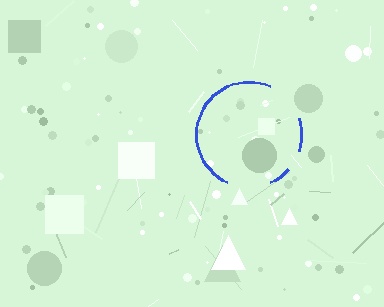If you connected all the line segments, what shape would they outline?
They would outline a circle.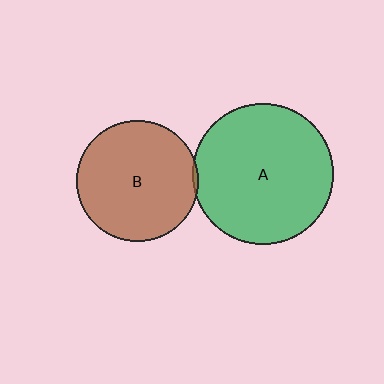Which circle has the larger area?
Circle A (green).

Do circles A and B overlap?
Yes.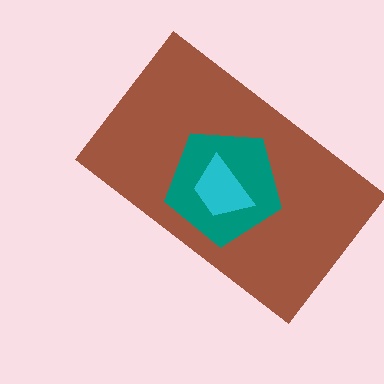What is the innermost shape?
The cyan trapezoid.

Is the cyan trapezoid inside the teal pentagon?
Yes.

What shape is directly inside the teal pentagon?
The cyan trapezoid.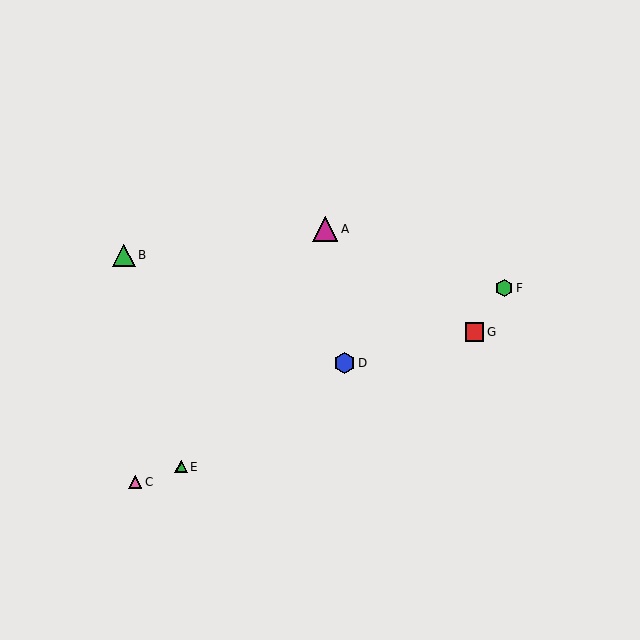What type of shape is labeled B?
Shape B is a green triangle.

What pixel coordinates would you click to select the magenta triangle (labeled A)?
Click at (325, 229) to select the magenta triangle A.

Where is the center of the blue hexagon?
The center of the blue hexagon is at (344, 363).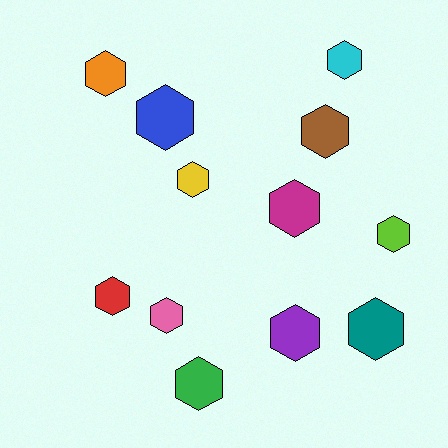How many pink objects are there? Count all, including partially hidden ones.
There is 1 pink object.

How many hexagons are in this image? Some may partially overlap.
There are 12 hexagons.